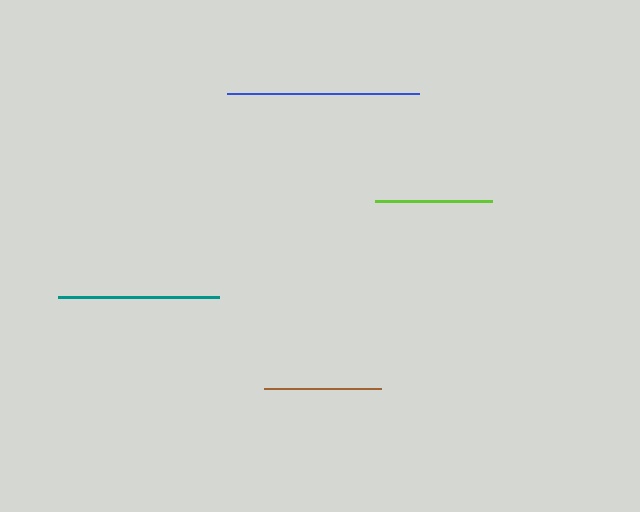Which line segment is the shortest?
The lime line is the shortest at approximately 117 pixels.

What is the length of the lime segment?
The lime segment is approximately 117 pixels long.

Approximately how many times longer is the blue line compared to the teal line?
The blue line is approximately 1.2 times the length of the teal line.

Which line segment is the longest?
The blue line is the longest at approximately 193 pixels.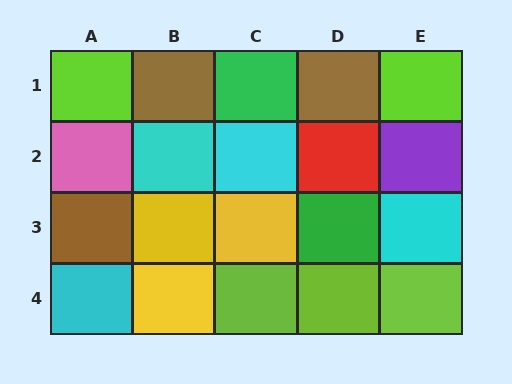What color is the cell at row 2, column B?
Cyan.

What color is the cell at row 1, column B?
Brown.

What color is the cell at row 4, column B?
Yellow.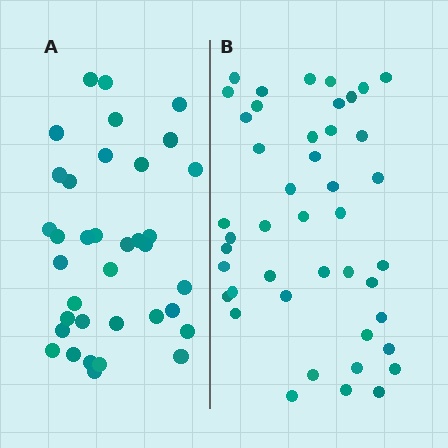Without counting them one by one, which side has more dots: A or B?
Region B (the right region) has more dots.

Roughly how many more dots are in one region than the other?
Region B has roughly 8 or so more dots than region A.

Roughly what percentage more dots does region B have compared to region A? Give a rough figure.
About 20% more.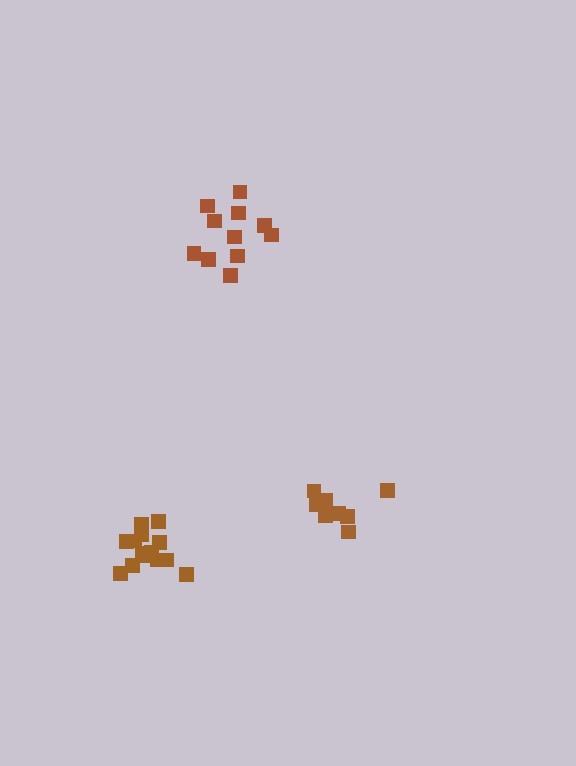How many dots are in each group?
Group 1: 11 dots, Group 2: 14 dots, Group 3: 8 dots (33 total).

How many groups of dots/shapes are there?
There are 3 groups.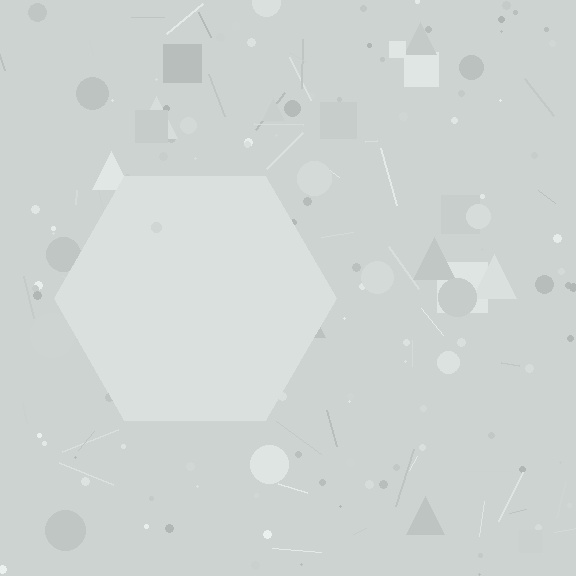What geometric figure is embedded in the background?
A hexagon is embedded in the background.